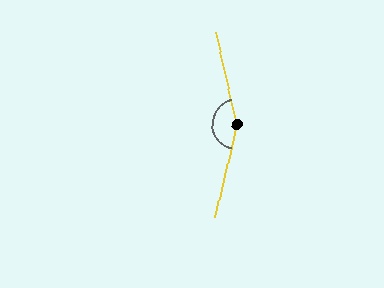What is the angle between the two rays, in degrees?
Approximately 153 degrees.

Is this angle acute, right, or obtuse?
It is obtuse.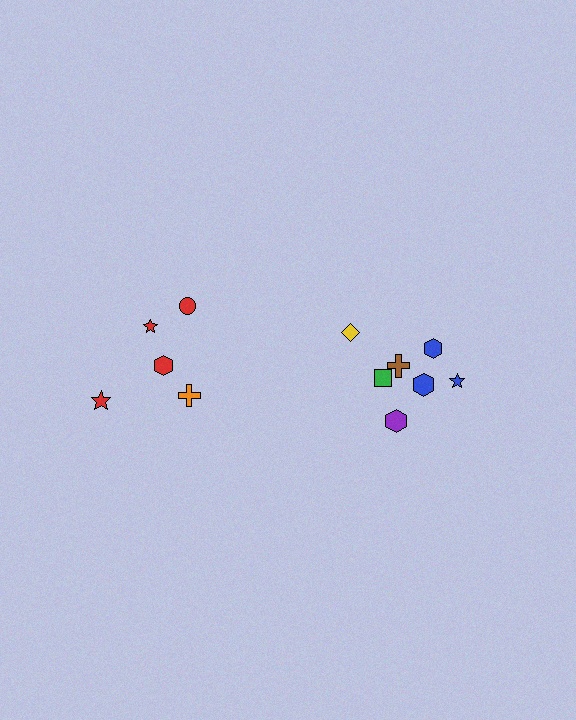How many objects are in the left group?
There are 5 objects.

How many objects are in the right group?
There are 7 objects.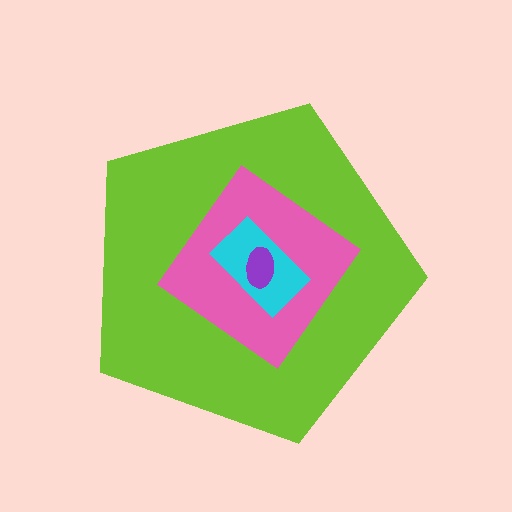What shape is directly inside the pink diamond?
The cyan rectangle.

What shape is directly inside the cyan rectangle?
The purple ellipse.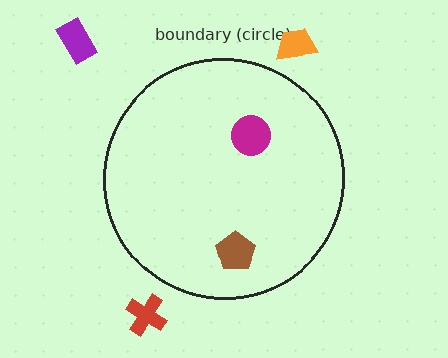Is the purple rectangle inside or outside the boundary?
Outside.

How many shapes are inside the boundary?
2 inside, 3 outside.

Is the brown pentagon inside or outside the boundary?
Inside.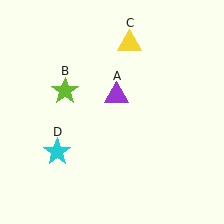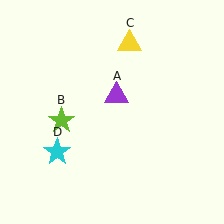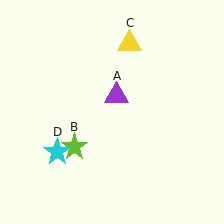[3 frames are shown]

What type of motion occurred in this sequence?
The lime star (object B) rotated counterclockwise around the center of the scene.